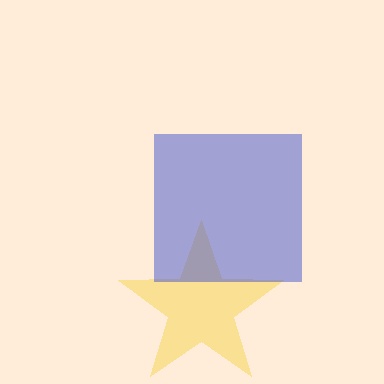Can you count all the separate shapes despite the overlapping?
Yes, there are 2 separate shapes.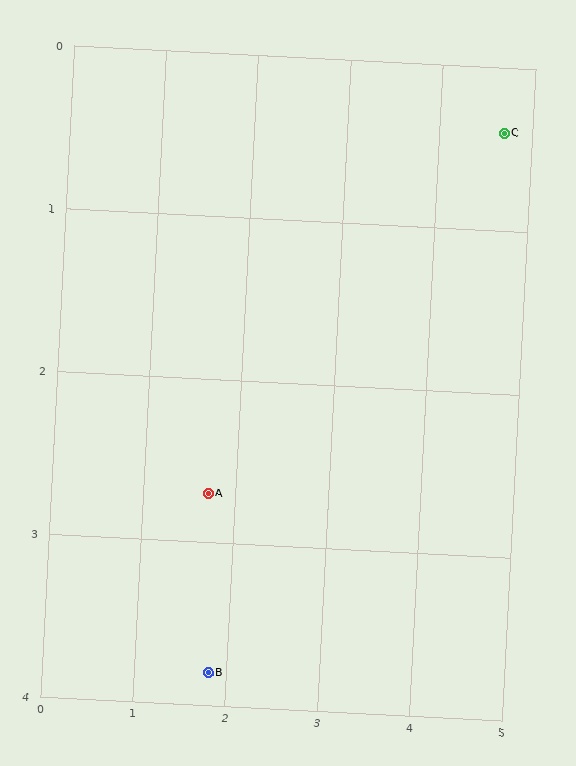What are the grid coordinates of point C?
Point C is at approximately (4.7, 0.4).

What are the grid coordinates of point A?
Point A is at approximately (1.7, 2.7).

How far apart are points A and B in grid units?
Points A and B are about 1.1 grid units apart.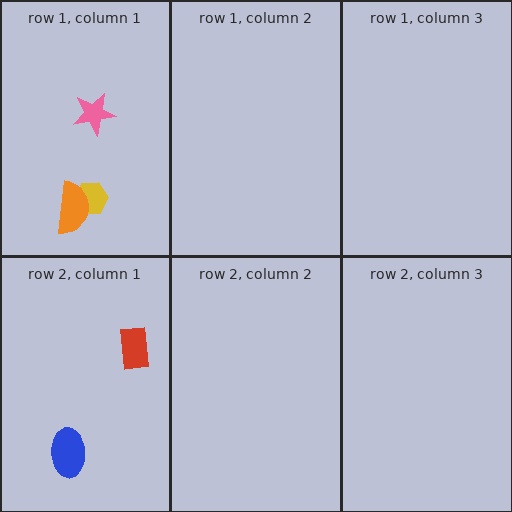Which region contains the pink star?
The row 1, column 1 region.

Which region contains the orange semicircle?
The row 1, column 1 region.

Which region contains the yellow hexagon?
The row 1, column 1 region.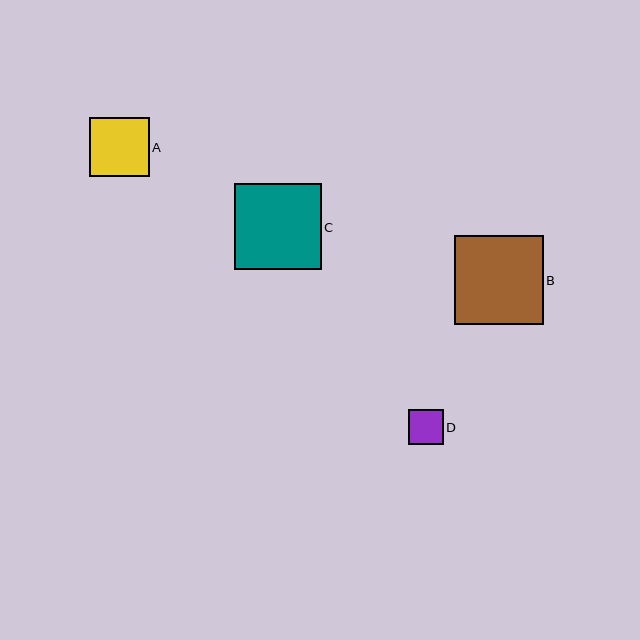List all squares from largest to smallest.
From largest to smallest: B, C, A, D.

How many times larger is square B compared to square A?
Square B is approximately 1.5 times the size of square A.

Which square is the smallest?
Square D is the smallest with a size of approximately 35 pixels.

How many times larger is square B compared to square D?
Square B is approximately 2.5 times the size of square D.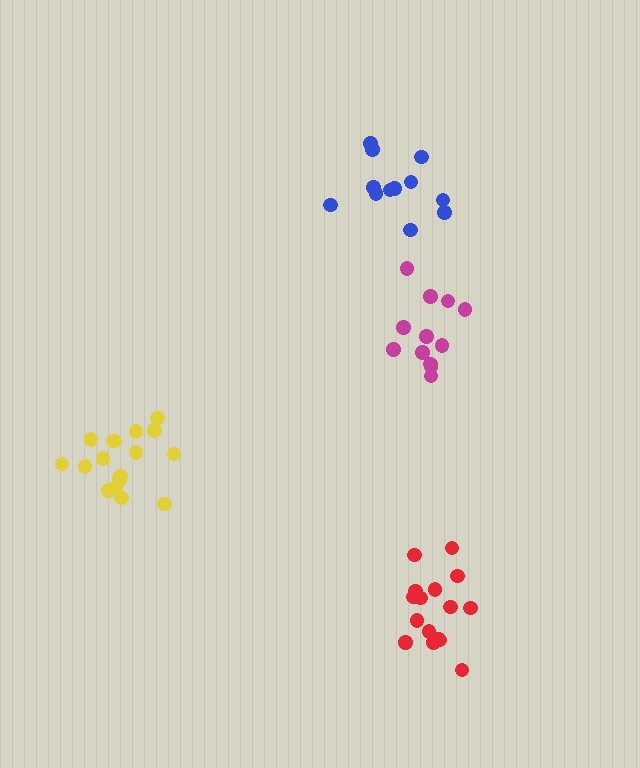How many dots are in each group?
Group 1: 17 dots, Group 2: 12 dots, Group 3: 16 dots, Group 4: 12 dots (57 total).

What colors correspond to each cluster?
The clusters are colored: yellow, magenta, red, blue.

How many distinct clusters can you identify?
There are 4 distinct clusters.